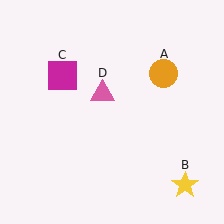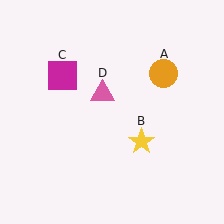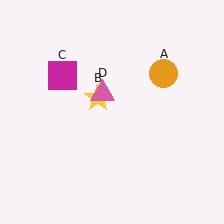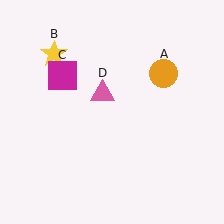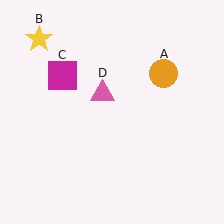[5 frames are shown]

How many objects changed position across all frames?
1 object changed position: yellow star (object B).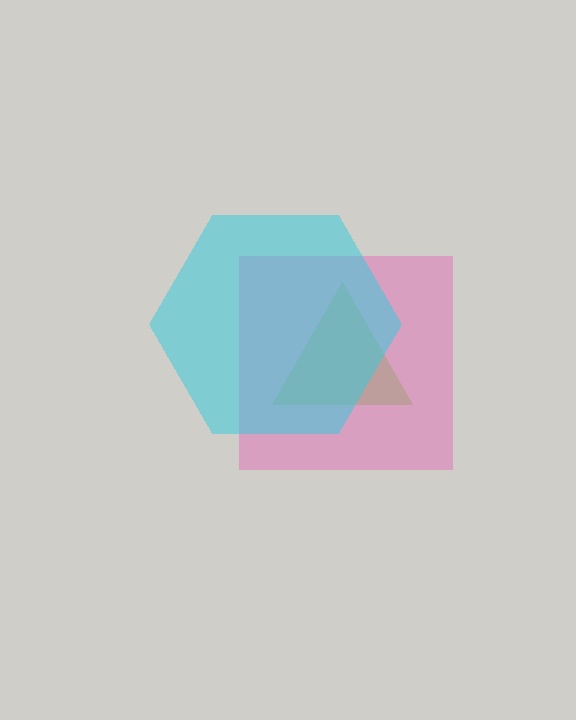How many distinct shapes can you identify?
There are 3 distinct shapes: a lime triangle, a pink square, a cyan hexagon.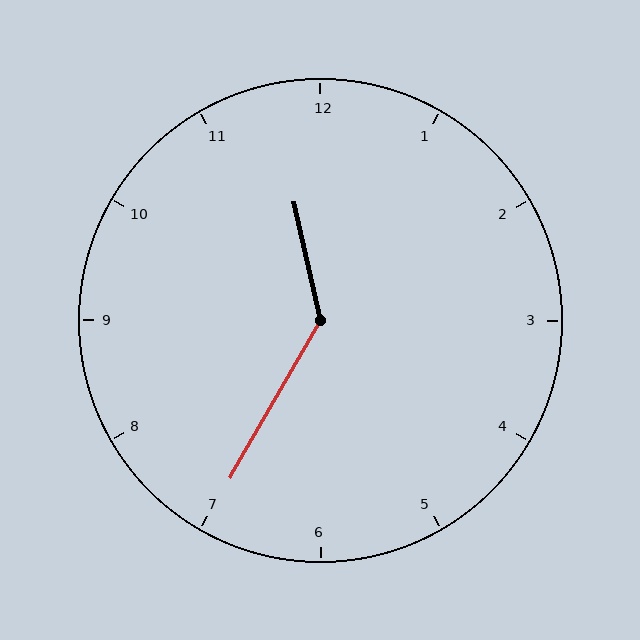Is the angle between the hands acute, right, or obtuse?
It is obtuse.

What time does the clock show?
11:35.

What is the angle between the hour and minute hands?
Approximately 138 degrees.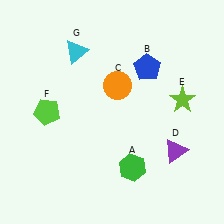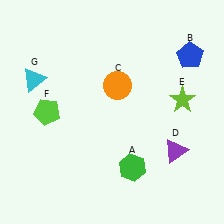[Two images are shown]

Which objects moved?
The objects that moved are: the blue pentagon (B), the cyan triangle (G).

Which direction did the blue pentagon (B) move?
The blue pentagon (B) moved right.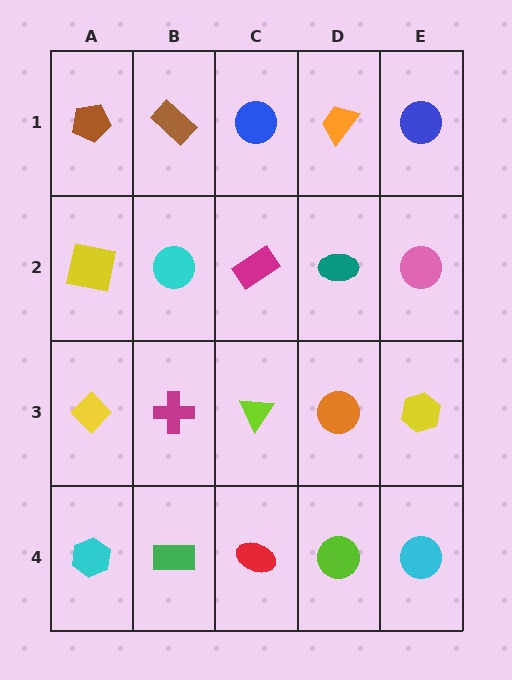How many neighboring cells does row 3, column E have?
3.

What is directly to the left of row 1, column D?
A blue circle.